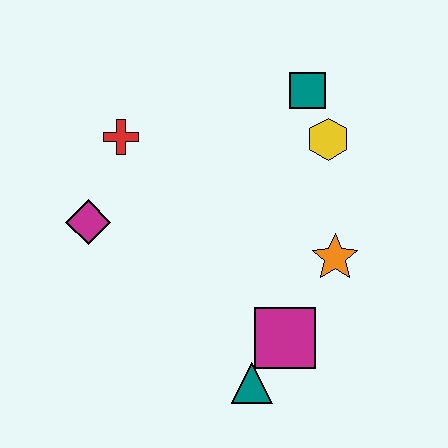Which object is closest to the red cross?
The magenta diamond is closest to the red cross.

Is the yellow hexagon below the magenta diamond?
No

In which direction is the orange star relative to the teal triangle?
The orange star is above the teal triangle.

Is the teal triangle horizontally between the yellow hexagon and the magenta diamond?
Yes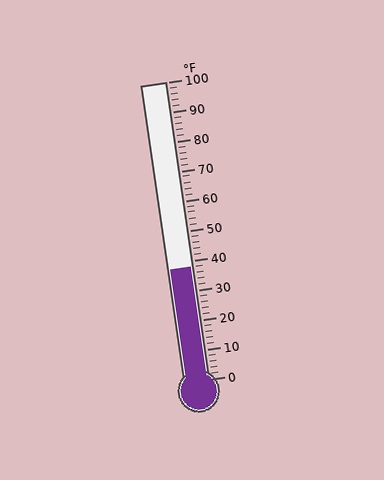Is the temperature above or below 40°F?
The temperature is below 40°F.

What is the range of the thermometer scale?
The thermometer scale ranges from 0°F to 100°F.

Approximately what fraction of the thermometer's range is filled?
The thermometer is filled to approximately 40% of its range.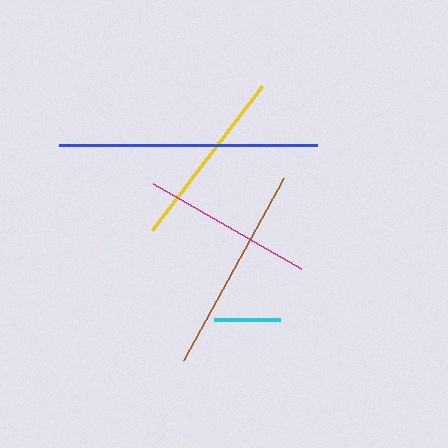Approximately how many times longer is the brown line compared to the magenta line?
The brown line is approximately 1.2 times the length of the magenta line.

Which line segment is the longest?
The blue line is the longest at approximately 257 pixels.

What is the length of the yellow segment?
The yellow segment is approximately 181 pixels long.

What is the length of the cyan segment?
The cyan segment is approximately 66 pixels long.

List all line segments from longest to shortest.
From longest to shortest: blue, brown, yellow, magenta, cyan.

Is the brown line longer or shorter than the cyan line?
The brown line is longer than the cyan line.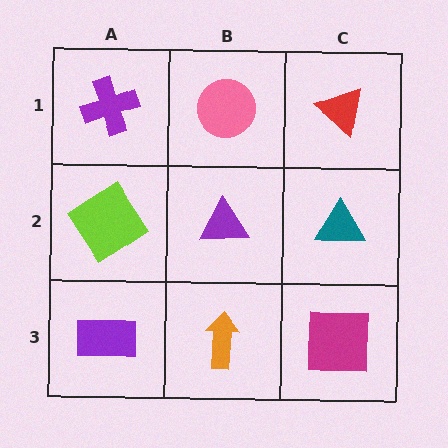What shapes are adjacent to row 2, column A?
A purple cross (row 1, column A), a purple rectangle (row 3, column A), a purple triangle (row 2, column B).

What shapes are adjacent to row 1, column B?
A purple triangle (row 2, column B), a purple cross (row 1, column A), a red triangle (row 1, column C).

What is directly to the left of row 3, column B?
A purple rectangle.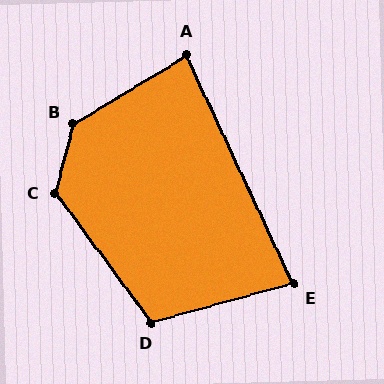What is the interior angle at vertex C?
Approximately 129 degrees (obtuse).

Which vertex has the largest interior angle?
B, at approximately 136 degrees.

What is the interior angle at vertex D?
Approximately 111 degrees (obtuse).